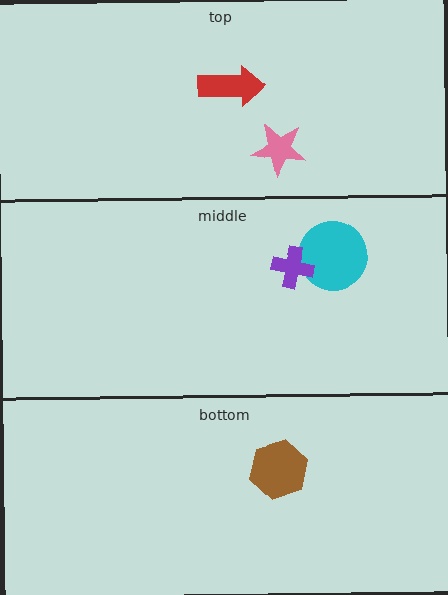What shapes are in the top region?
The red arrow, the pink star.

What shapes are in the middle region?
The cyan circle, the purple cross.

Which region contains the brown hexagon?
The bottom region.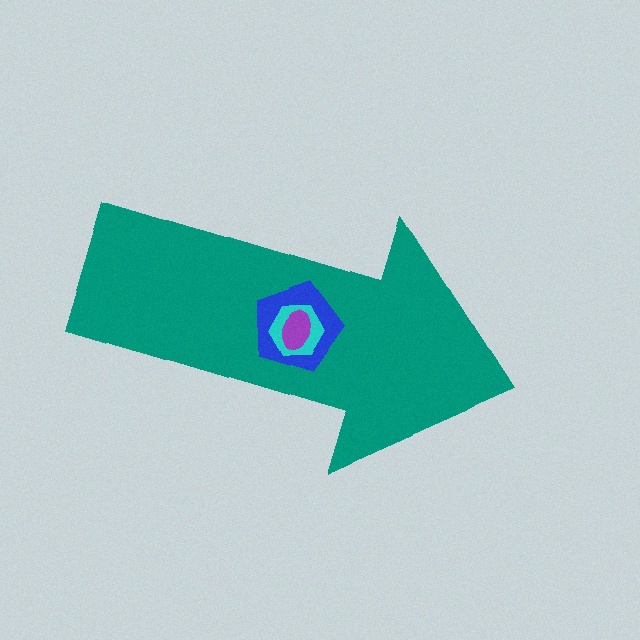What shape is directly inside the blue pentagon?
The cyan hexagon.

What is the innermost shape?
The purple ellipse.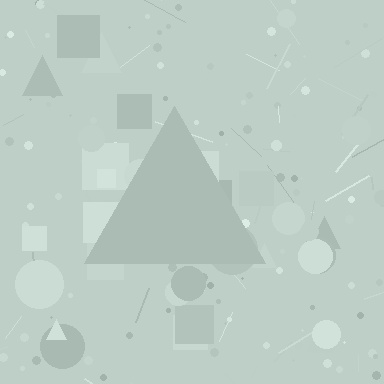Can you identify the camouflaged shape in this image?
The camouflaged shape is a triangle.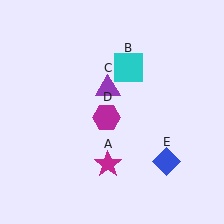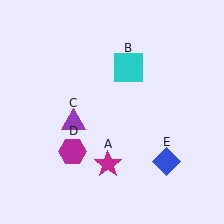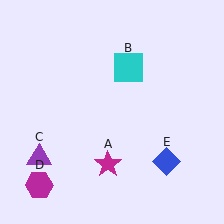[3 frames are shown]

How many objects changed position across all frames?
2 objects changed position: purple triangle (object C), magenta hexagon (object D).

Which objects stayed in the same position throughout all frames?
Magenta star (object A) and cyan square (object B) and blue diamond (object E) remained stationary.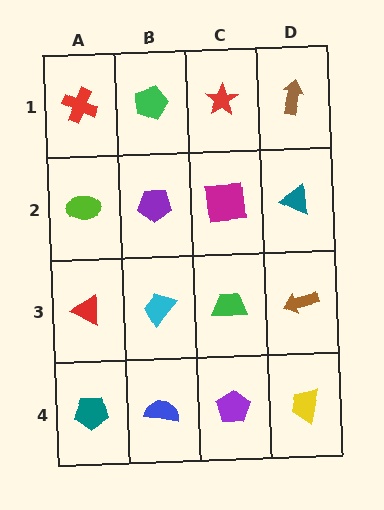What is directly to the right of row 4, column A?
A blue semicircle.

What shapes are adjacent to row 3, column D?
A teal triangle (row 2, column D), a yellow trapezoid (row 4, column D), a green trapezoid (row 3, column C).